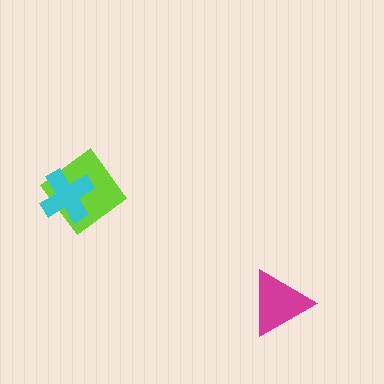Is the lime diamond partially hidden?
Yes, it is partially covered by another shape.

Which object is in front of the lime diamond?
The cyan cross is in front of the lime diamond.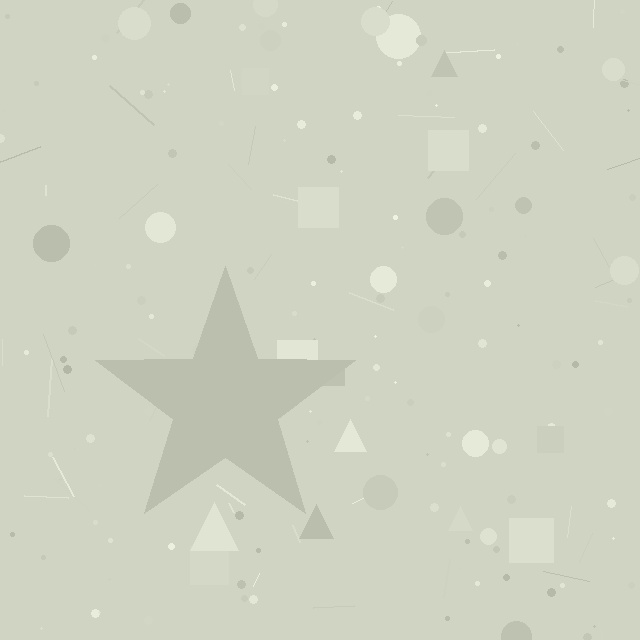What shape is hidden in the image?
A star is hidden in the image.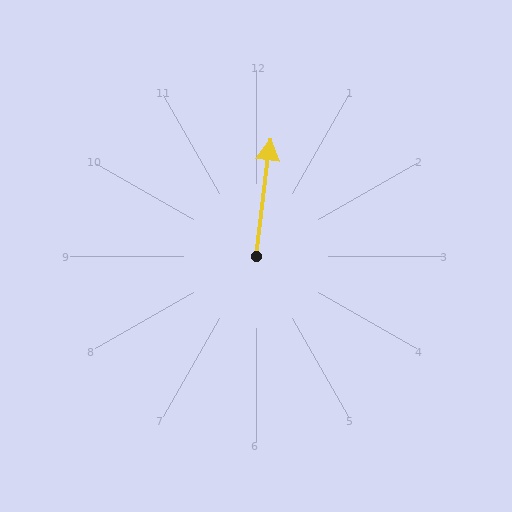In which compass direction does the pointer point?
North.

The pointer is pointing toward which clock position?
Roughly 12 o'clock.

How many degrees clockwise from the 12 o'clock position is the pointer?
Approximately 7 degrees.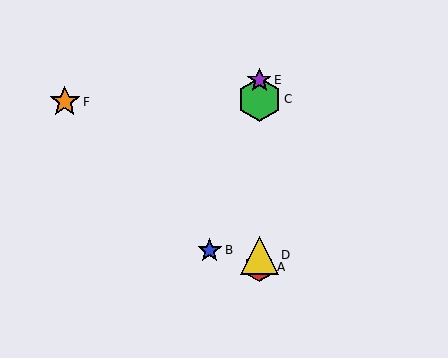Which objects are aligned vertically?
Objects A, C, D, E are aligned vertically.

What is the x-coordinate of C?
Object C is at x≈259.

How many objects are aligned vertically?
4 objects (A, C, D, E) are aligned vertically.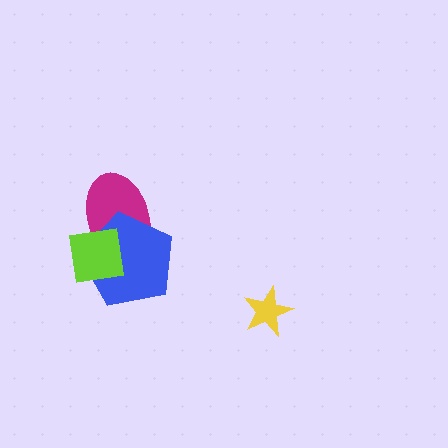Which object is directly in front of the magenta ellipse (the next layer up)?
The blue pentagon is directly in front of the magenta ellipse.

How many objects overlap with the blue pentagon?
2 objects overlap with the blue pentagon.